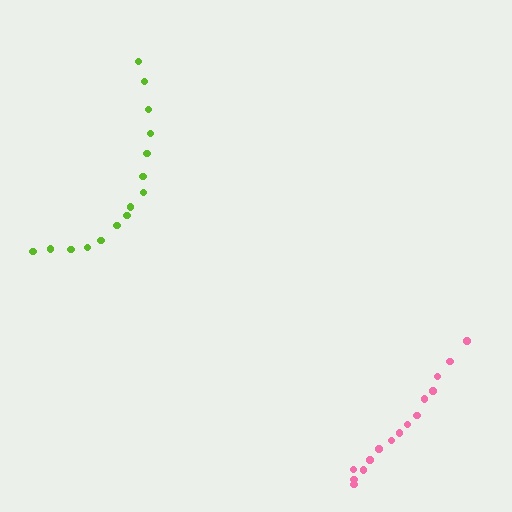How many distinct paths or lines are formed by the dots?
There are 2 distinct paths.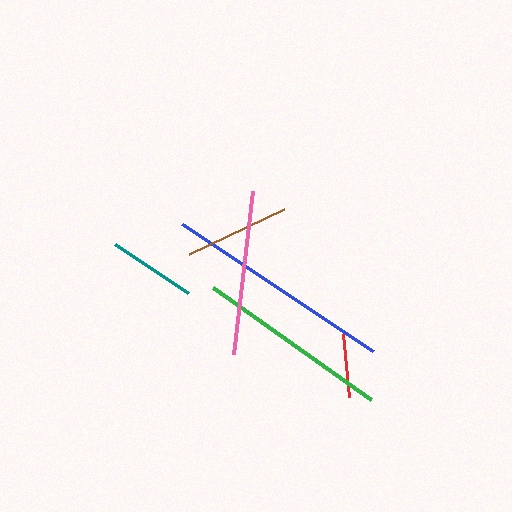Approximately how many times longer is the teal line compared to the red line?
The teal line is approximately 1.4 times the length of the red line.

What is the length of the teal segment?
The teal segment is approximately 88 pixels long.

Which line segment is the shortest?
The red line is the shortest at approximately 63 pixels.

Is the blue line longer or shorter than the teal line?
The blue line is longer than the teal line.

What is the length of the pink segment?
The pink segment is approximately 165 pixels long.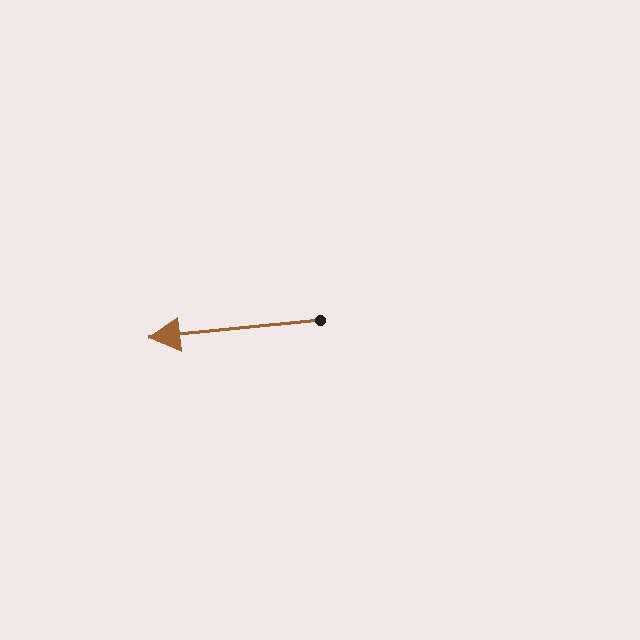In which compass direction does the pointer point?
West.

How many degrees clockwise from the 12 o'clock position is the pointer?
Approximately 264 degrees.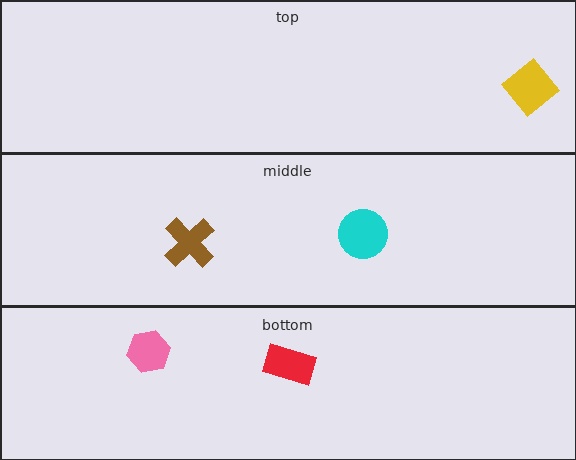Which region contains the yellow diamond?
The top region.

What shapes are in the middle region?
The cyan circle, the brown cross.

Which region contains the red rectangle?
The bottom region.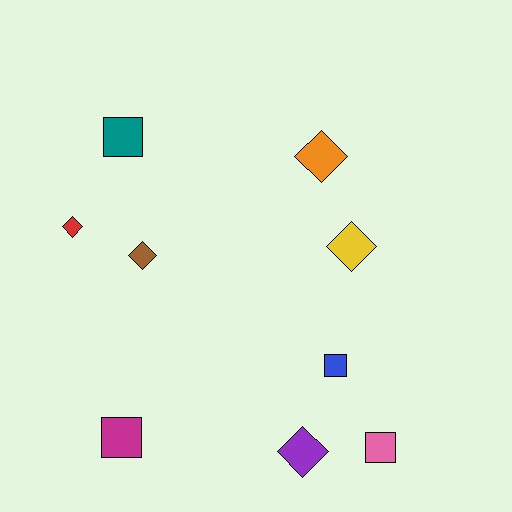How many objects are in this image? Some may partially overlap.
There are 9 objects.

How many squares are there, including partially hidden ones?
There are 4 squares.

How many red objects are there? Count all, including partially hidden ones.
There is 1 red object.